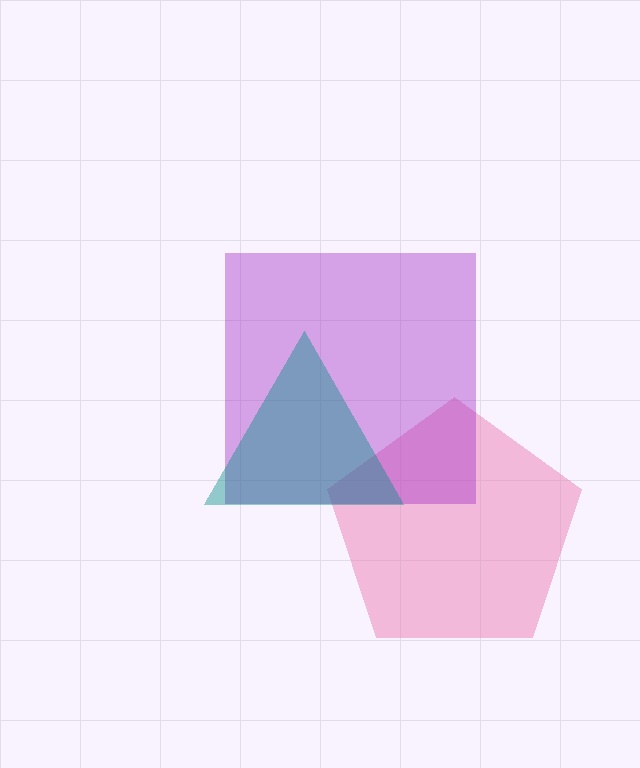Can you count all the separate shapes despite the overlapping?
Yes, there are 3 separate shapes.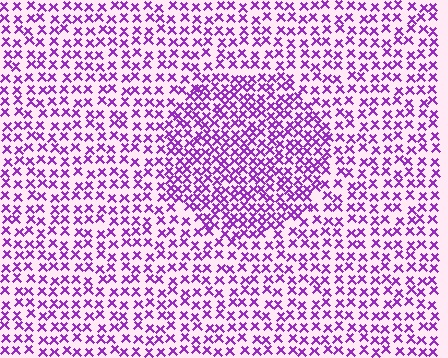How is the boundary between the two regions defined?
The boundary is defined by a change in element density (approximately 1.7x ratio). All elements are the same color, size, and shape.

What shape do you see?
I see a circle.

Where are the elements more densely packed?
The elements are more densely packed inside the circle boundary.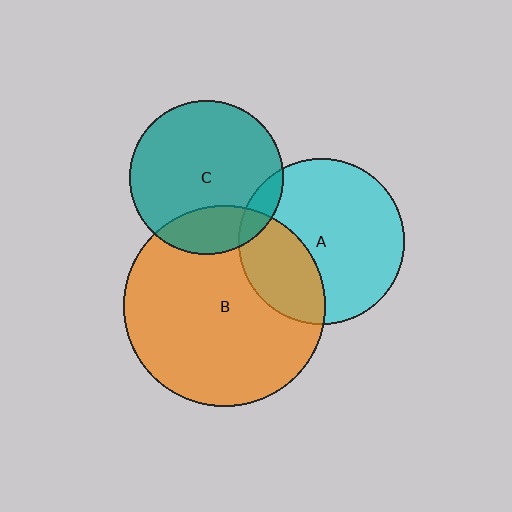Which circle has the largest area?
Circle B (orange).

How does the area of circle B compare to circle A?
Approximately 1.5 times.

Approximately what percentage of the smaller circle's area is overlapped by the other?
Approximately 10%.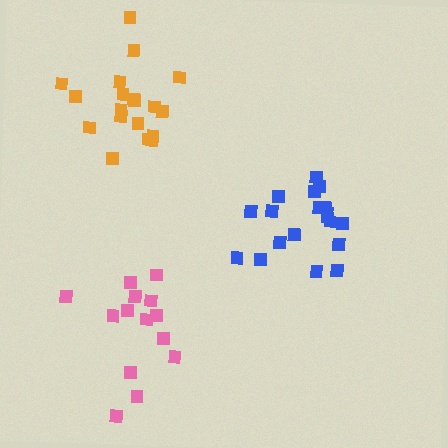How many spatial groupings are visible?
There are 3 spatial groupings.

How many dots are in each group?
Group 1: 19 dots, Group 2: 14 dots, Group 3: 19 dots (52 total).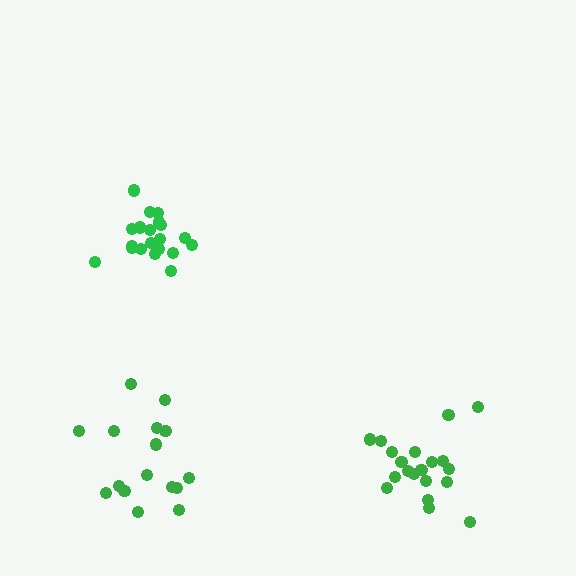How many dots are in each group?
Group 1: 20 dots, Group 2: 20 dots, Group 3: 16 dots (56 total).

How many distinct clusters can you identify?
There are 3 distinct clusters.